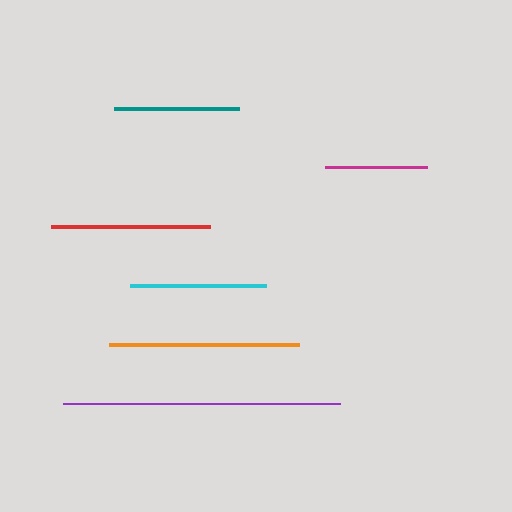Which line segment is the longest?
The purple line is the longest at approximately 277 pixels.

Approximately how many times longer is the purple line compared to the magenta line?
The purple line is approximately 2.7 times the length of the magenta line.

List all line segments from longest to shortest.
From longest to shortest: purple, orange, red, cyan, teal, magenta.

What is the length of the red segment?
The red segment is approximately 158 pixels long.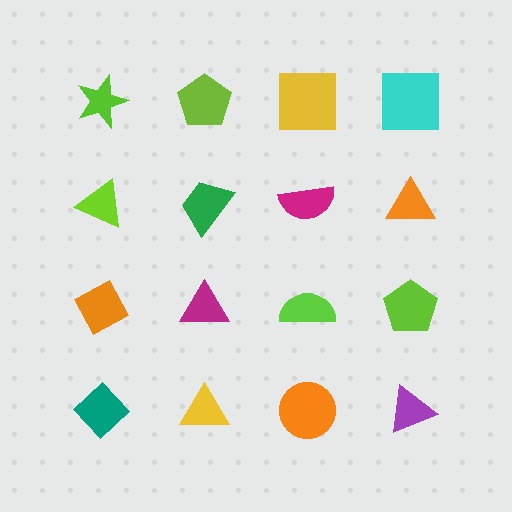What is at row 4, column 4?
A purple triangle.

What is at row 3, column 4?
A lime pentagon.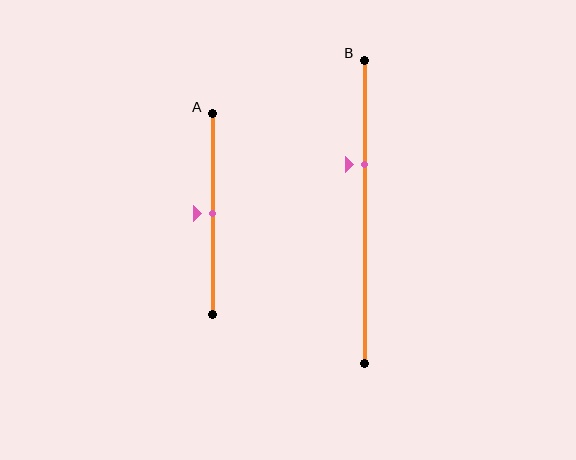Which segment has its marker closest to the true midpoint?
Segment A has its marker closest to the true midpoint.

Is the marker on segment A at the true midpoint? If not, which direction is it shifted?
Yes, the marker on segment A is at the true midpoint.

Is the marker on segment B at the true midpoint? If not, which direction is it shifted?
No, the marker on segment B is shifted upward by about 16% of the segment length.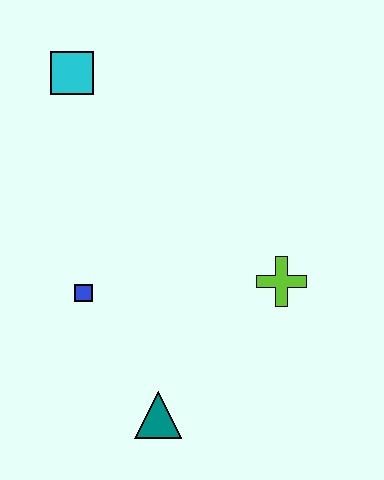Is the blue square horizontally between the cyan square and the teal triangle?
Yes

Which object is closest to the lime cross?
The teal triangle is closest to the lime cross.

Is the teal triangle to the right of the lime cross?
No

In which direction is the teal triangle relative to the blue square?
The teal triangle is below the blue square.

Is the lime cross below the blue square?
No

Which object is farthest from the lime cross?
The cyan square is farthest from the lime cross.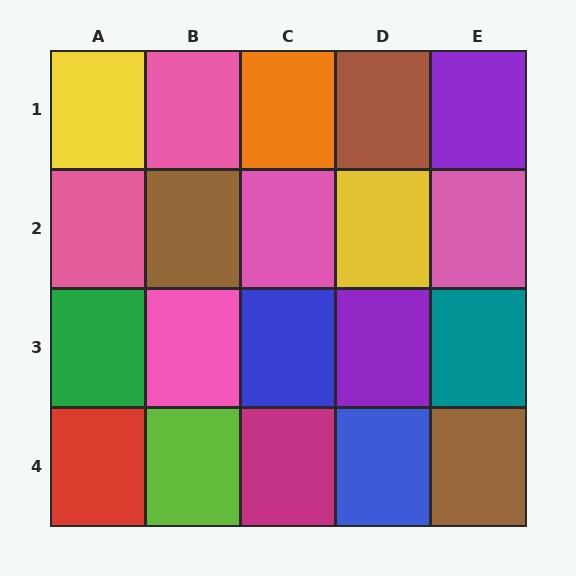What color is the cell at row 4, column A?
Red.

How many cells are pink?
5 cells are pink.